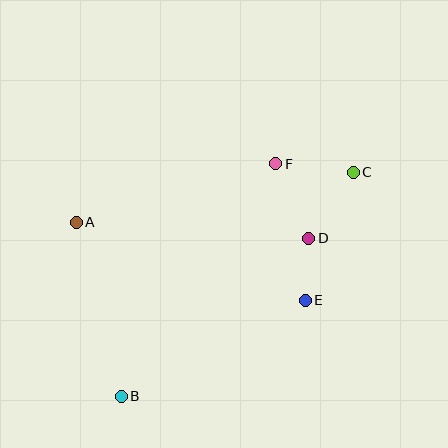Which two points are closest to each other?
Points D and E are closest to each other.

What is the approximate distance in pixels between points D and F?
The distance between D and F is approximately 82 pixels.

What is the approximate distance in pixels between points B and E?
The distance between B and E is approximately 207 pixels.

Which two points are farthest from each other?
Points B and C are farthest from each other.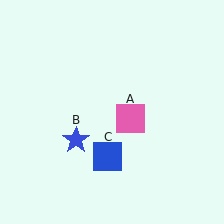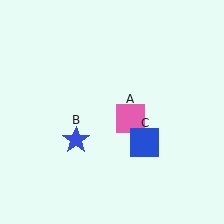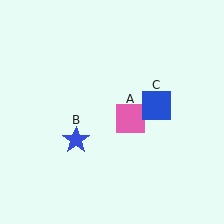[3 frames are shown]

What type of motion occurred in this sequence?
The blue square (object C) rotated counterclockwise around the center of the scene.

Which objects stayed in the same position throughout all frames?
Pink square (object A) and blue star (object B) remained stationary.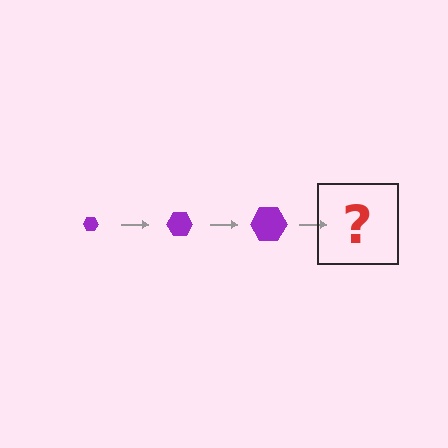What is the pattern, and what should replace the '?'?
The pattern is that the hexagon gets progressively larger each step. The '?' should be a purple hexagon, larger than the previous one.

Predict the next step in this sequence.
The next step is a purple hexagon, larger than the previous one.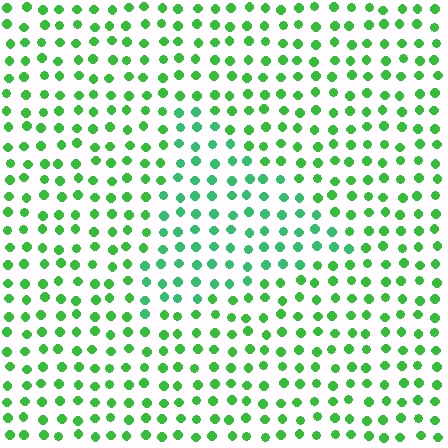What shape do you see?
I see a triangle.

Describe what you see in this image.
The image is filled with small green elements in a uniform arrangement. A triangle-shaped region is visible where the elements are tinted to a slightly different hue, forming a subtle color boundary.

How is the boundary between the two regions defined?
The boundary is defined purely by a slight shift in hue (about 23 degrees). Spacing, size, and orientation are identical on both sides.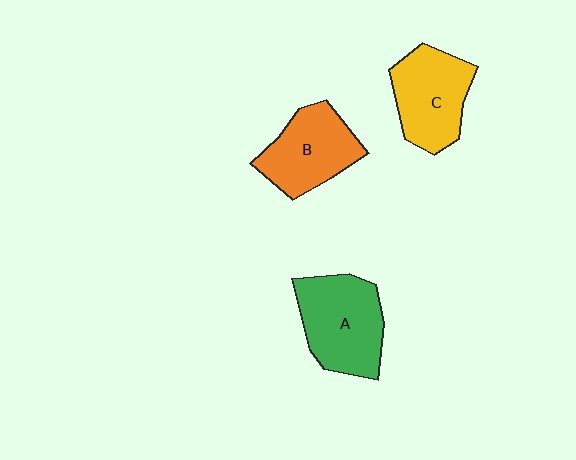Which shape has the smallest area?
Shape B (orange).